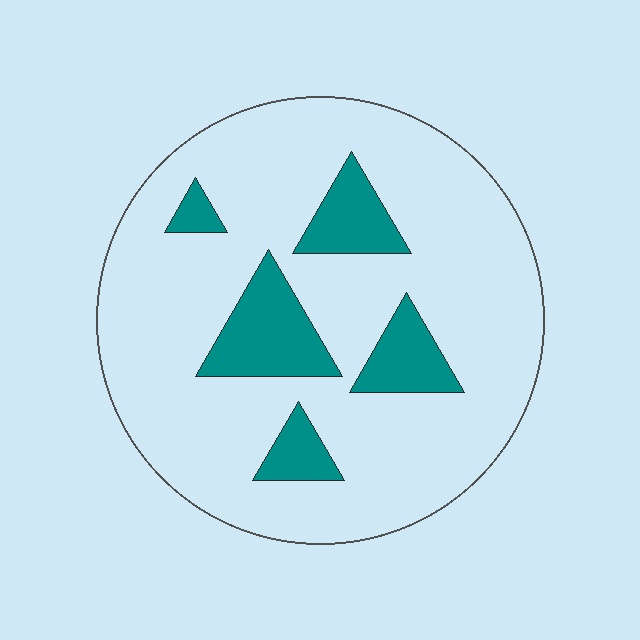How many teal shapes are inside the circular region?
5.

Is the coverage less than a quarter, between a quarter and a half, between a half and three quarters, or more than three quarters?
Less than a quarter.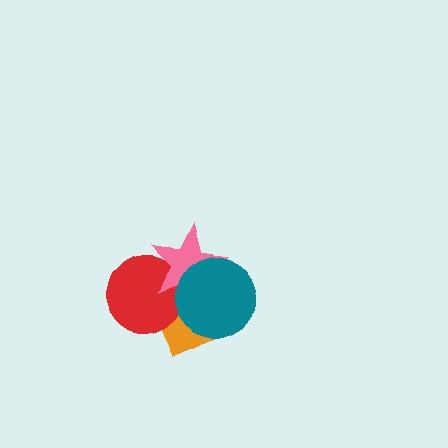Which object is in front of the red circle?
The pink star is in front of the red circle.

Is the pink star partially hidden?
Yes, it is partially covered by another shape.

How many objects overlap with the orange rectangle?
3 objects overlap with the orange rectangle.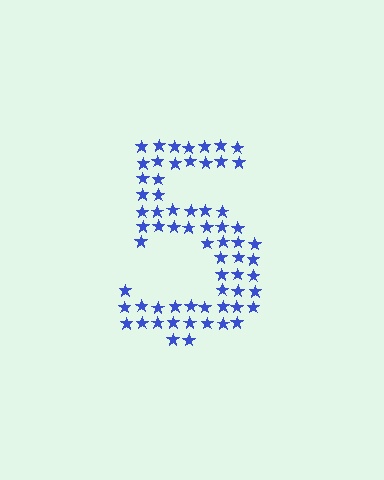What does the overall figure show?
The overall figure shows the digit 5.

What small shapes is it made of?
It is made of small stars.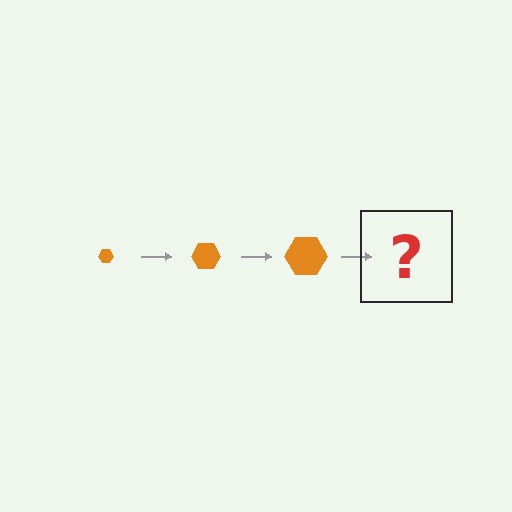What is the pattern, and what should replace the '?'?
The pattern is that the hexagon gets progressively larger each step. The '?' should be an orange hexagon, larger than the previous one.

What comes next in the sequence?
The next element should be an orange hexagon, larger than the previous one.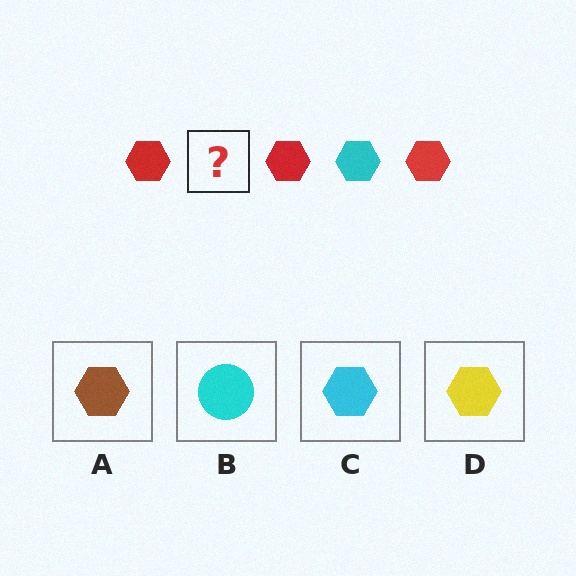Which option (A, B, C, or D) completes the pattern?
C.